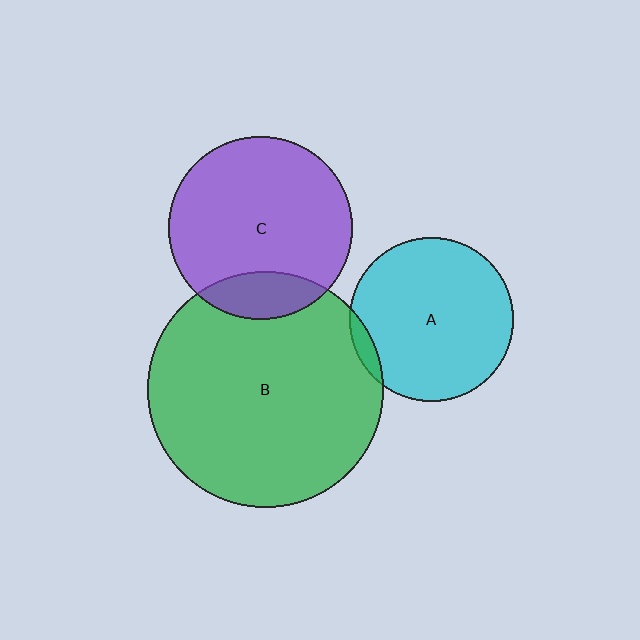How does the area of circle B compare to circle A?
Approximately 2.1 times.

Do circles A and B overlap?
Yes.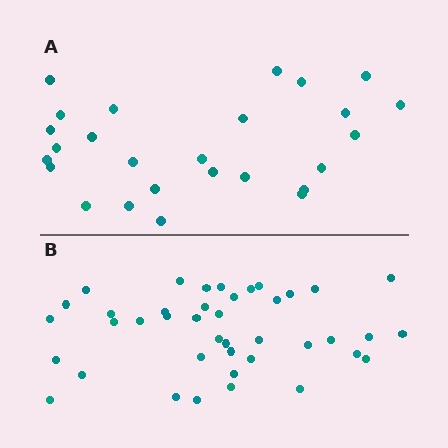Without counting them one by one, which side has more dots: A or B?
Region B (the bottom region) has more dots.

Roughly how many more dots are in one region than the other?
Region B has approximately 15 more dots than region A.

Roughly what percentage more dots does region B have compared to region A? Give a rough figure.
About 60% more.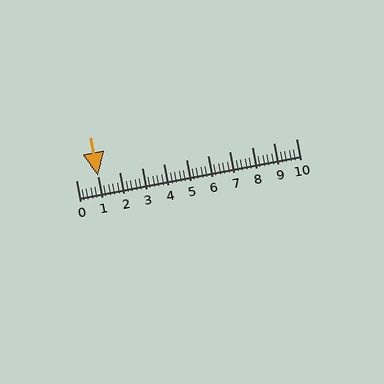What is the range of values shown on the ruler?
The ruler shows values from 0 to 10.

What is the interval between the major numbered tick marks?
The major tick marks are spaced 1 units apart.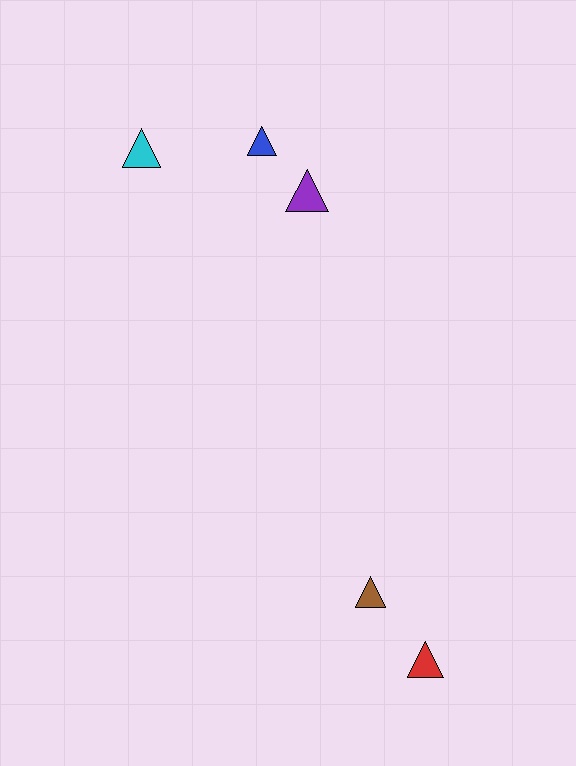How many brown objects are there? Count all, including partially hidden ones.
There is 1 brown object.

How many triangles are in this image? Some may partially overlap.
There are 5 triangles.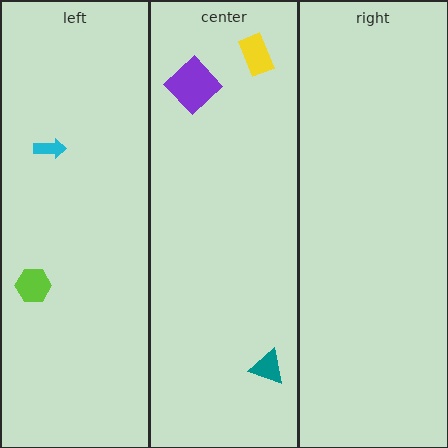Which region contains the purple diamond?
The center region.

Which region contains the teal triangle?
The center region.